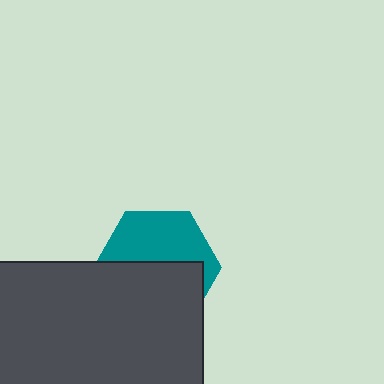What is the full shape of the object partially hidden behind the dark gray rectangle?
The partially hidden object is a teal hexagon.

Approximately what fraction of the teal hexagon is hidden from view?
Roughly 53% of the teal hexagon is hidden behind the dark gray rectangle.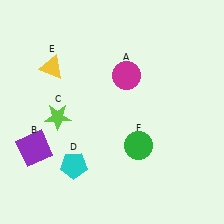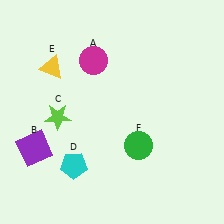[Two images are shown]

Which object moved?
The magenta circle (A) moved left.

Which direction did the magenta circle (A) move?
The magenta circle (A) moved left.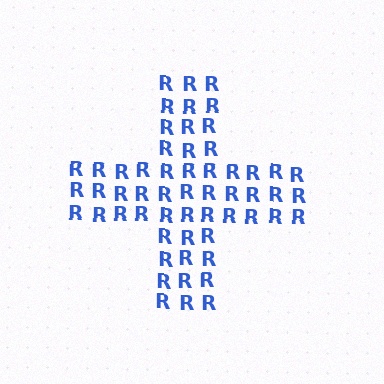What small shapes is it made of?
It is made of small letter R's.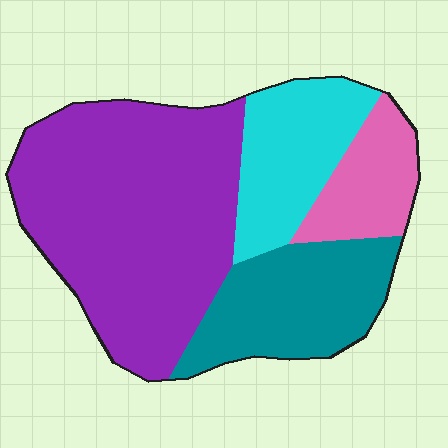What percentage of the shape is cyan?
Cyan takes up about one sixth (1/6) of the shape.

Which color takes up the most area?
Purple, at roughly 50%.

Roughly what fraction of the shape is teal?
Teal takes up between a sixth and a third of the shape.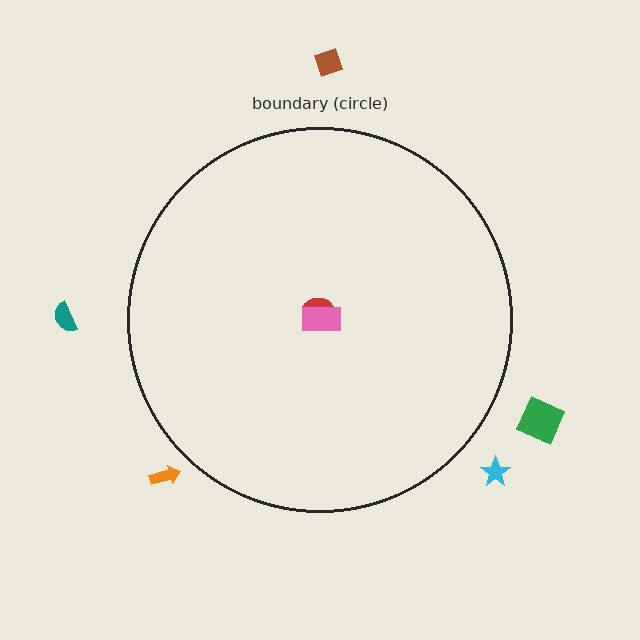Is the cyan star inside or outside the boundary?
Outside.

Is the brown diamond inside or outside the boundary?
Outside.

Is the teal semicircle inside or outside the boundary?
Outside.